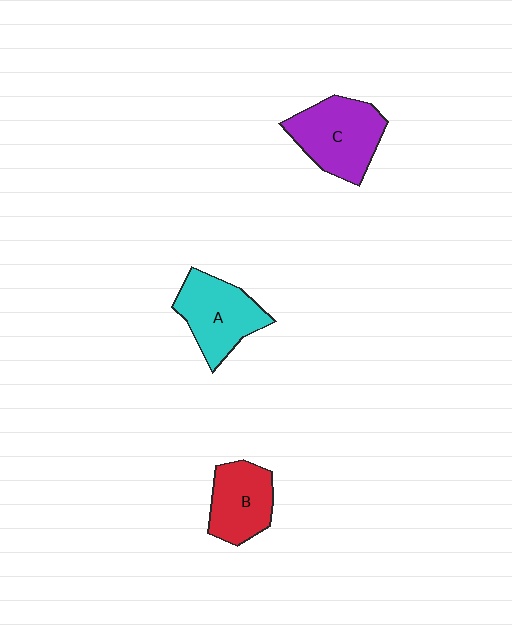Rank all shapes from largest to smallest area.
From largest to smallest: C (purple), A (cyan), B (red).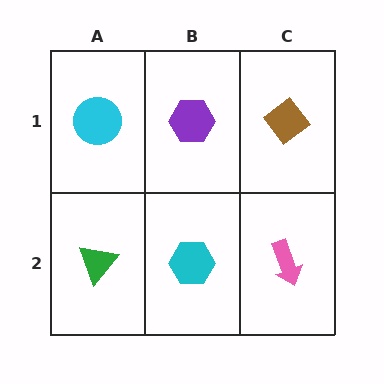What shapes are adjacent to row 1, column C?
A pink arrow (row 2, column C), a purple hexagon (row 1, column B).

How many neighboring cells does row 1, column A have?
2.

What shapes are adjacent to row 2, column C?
A brown diamond (row 1, column C), a cyan hexagon (row 2, column B).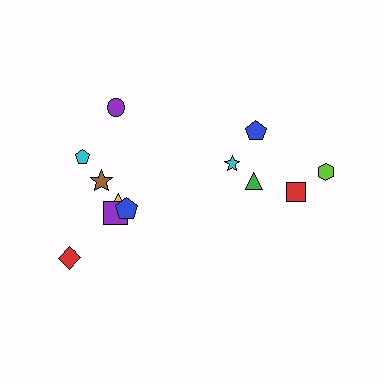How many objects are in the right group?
There are 5 objects.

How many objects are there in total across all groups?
There are 12 objects.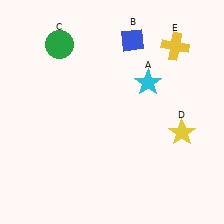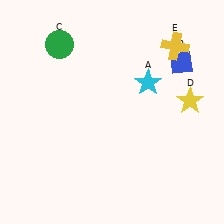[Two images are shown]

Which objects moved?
The objects that moved are: the blue diamond (B), the yellow star (D).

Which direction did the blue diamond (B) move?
The blue diamond (B) moved right.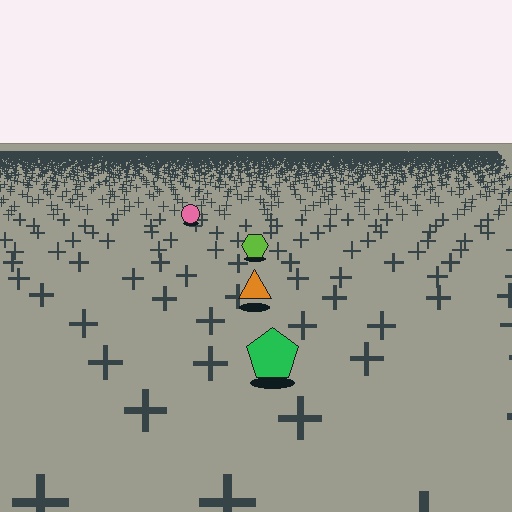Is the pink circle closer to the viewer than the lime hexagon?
No. The lime hexagon is closer — you can tell from the texture gradient: the ground texture is coarser near it.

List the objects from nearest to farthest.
From nearest to farthest: the green pentagon, the orange triangle, the lime hexagon, the pink circle.